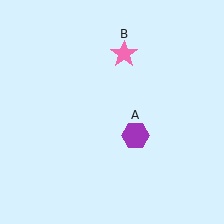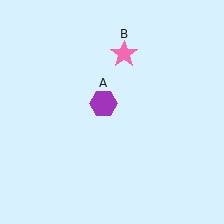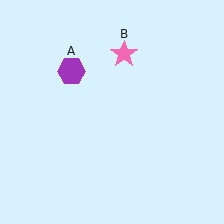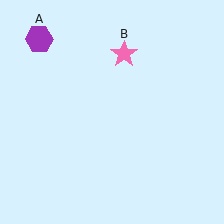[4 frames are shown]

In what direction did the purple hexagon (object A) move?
The purple hexagon (object A) moved up and to the left.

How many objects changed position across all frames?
1 object changed position: purple hexagon (object A).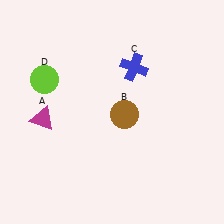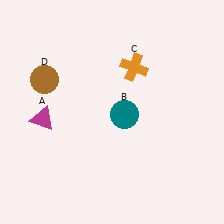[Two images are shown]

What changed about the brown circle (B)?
In Image 1, B is brown. In Image 2, it changed to teal.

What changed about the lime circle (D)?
In Image 1, D is lime. In Image 2, it changed to brown.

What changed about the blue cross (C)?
In Image 1, C is blue. In Image 2, it changed to orange.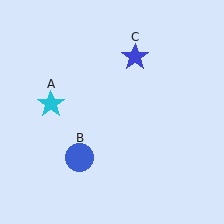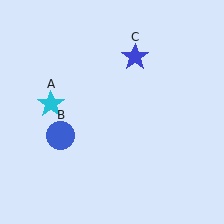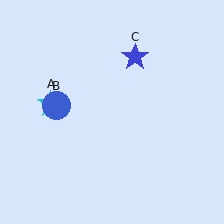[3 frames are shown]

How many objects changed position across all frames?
1 object changed position: blue circle (object B).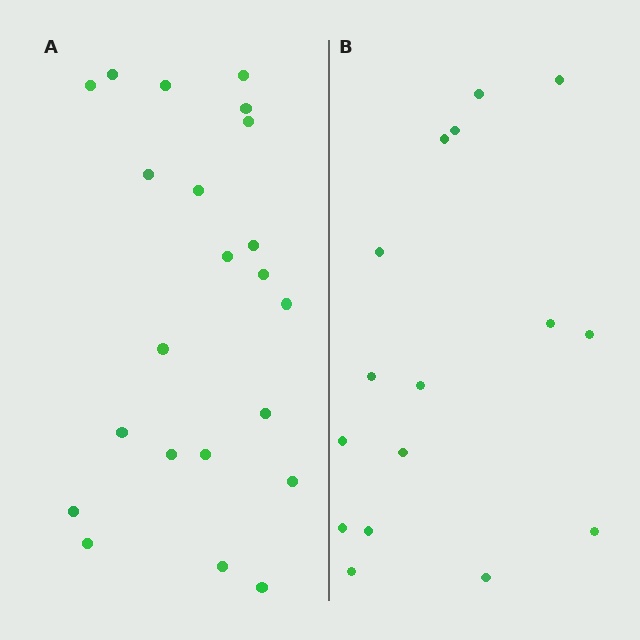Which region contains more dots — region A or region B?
Region A (the left region) has more dots.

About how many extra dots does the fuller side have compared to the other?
Region A has about 6 more dots than region B.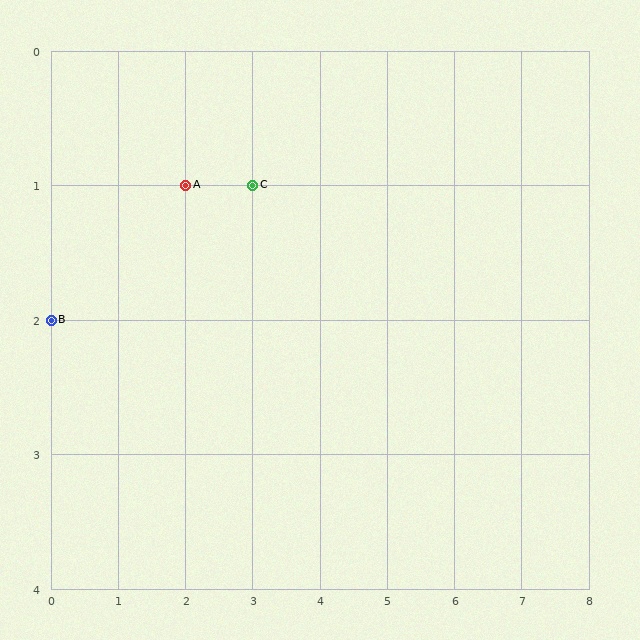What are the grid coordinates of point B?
Point B is at grid coordinates (0, 2).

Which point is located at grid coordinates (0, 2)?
Point B is at (0, 2).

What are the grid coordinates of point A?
Point A is at grid coordinates (2, 1).